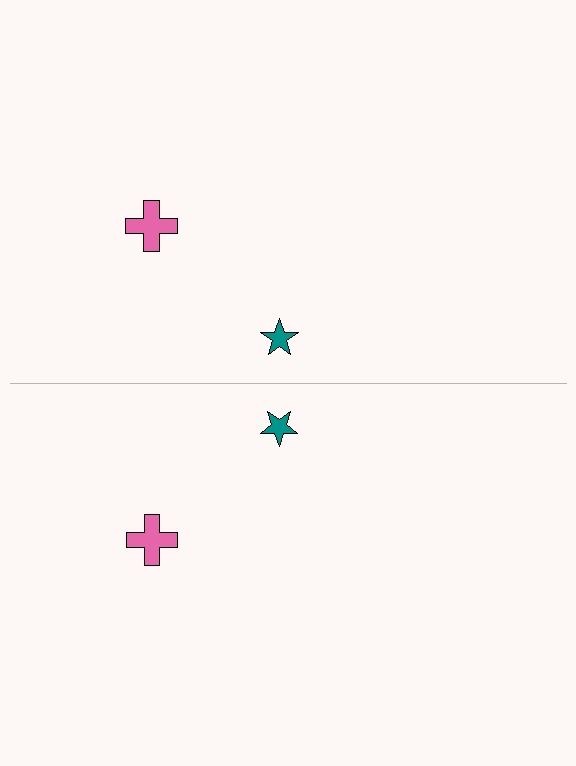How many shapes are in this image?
There are 4 shapes in this image.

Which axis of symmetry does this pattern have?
The pattern has a horizontal axis of symmetry running through the center of the image.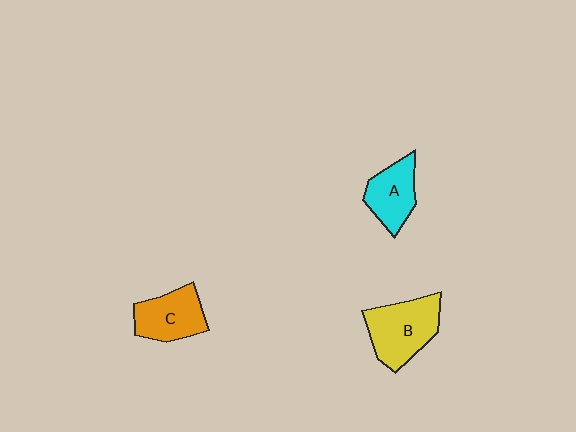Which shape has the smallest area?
Shape A (cyan).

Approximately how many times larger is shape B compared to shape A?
Approximately 1.4 times.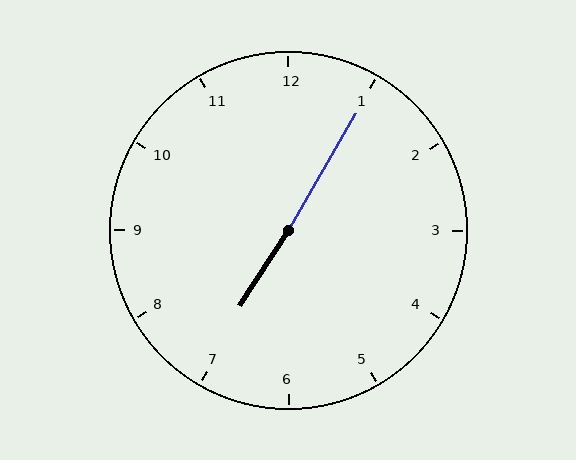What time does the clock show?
7:05.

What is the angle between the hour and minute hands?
Approximately 178 degrees.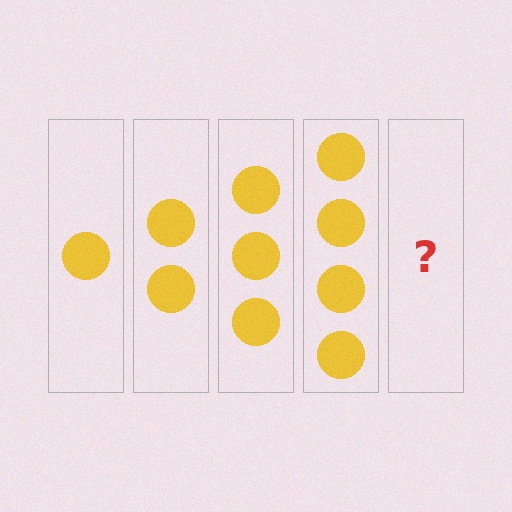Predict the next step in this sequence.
The next step is 5 circles.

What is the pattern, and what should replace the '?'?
The pattern is that each step adds one more circle. The '?' should be 5 circles.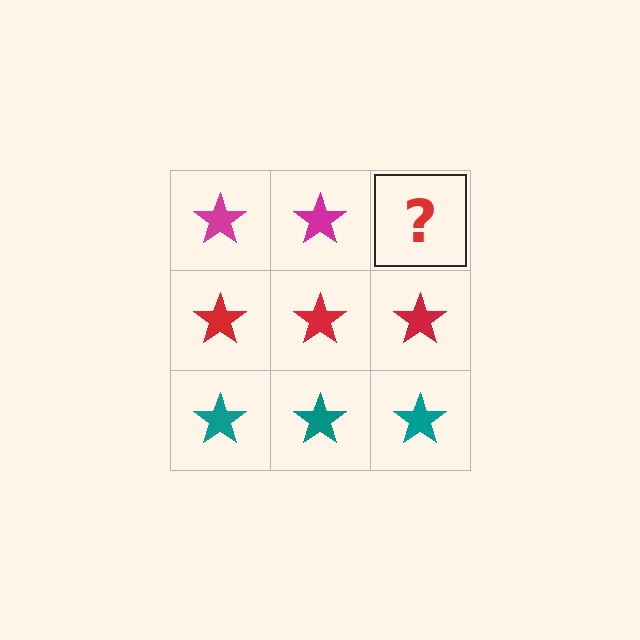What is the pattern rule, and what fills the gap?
The rule is that each row has a consistent color. The gap should be filled with a magenta star.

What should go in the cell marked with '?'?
The missing cell should contain a magenta star.